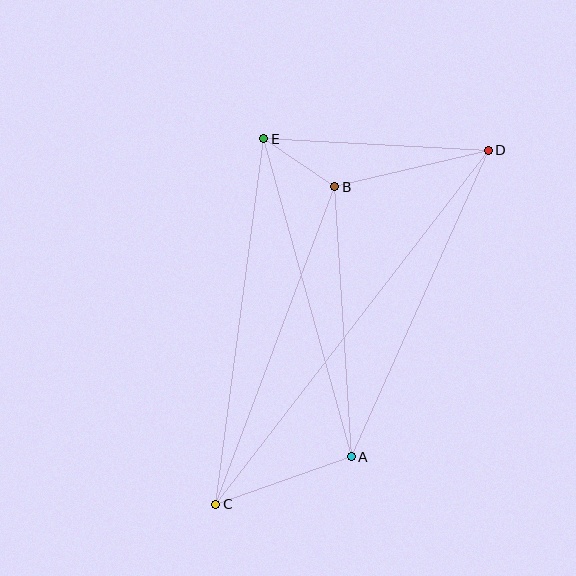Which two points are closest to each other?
Points B and E are closest to each other.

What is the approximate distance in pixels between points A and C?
The distance between A and C is approximately 144 pixels.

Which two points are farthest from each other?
Points C and D are farthest from each other.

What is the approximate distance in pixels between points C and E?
The distance between C and E is approximately 369 pixels.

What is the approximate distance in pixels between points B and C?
The distance between B and C is approximately 339 pixels.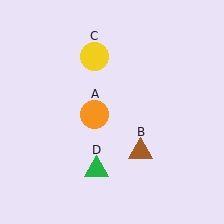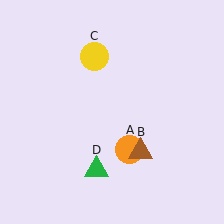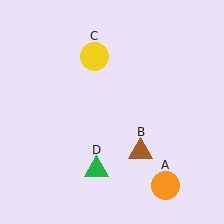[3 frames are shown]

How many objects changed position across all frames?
1 object changed position: orange circle (object A).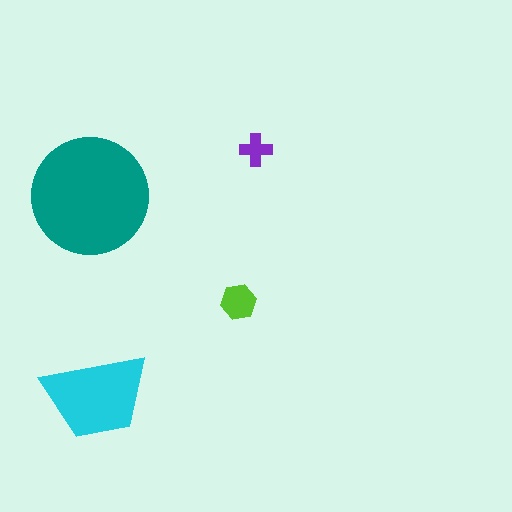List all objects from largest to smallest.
The teal circle, the cyan trapezoid, the lime hexagon, the purple cross.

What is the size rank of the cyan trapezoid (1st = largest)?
2nd.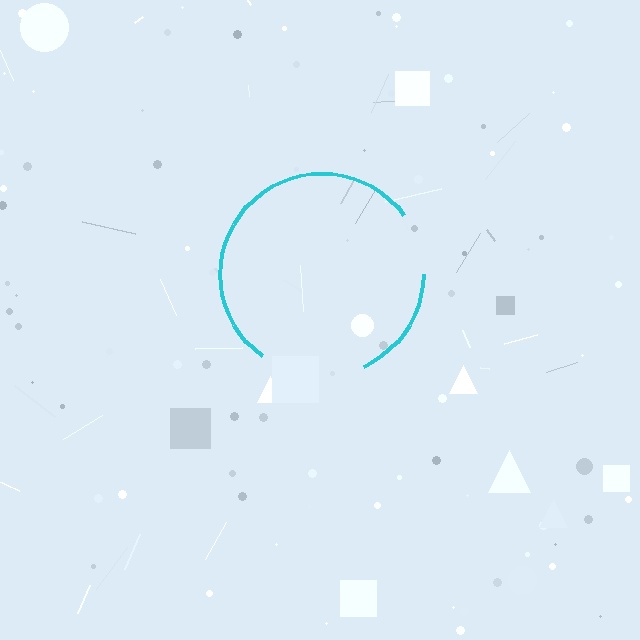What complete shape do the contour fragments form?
The contour fragments form a circle.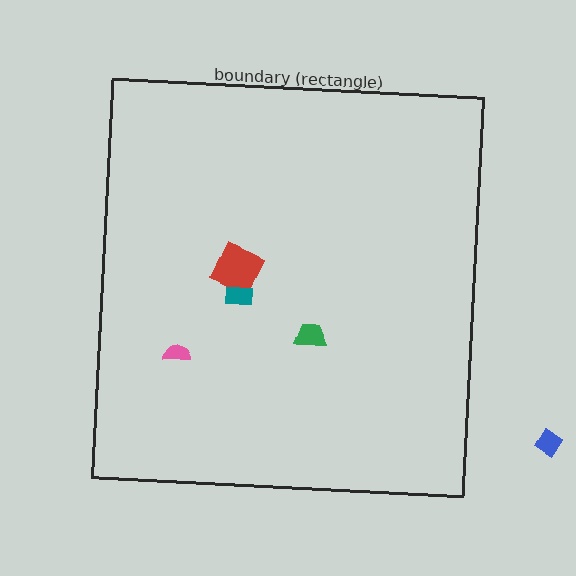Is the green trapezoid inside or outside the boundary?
Inside.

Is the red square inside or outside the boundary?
Inside.